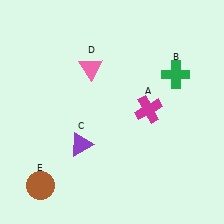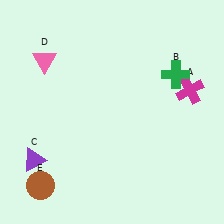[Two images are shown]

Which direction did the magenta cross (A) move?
The magenta cross (A) moved right.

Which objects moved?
The objects that moved are: the magenta cross (A), the purple triangle (C), the pink triangle (D).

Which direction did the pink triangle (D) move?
The pink triangle (D) moved left.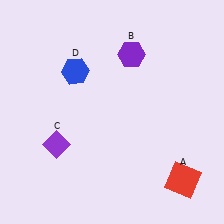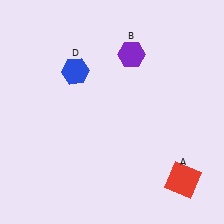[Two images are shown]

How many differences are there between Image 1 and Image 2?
There is 1 difference between the two images.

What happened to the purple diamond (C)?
The purple diamond (C) was removed in Image 2. It was in the bottom-left area of Image 1.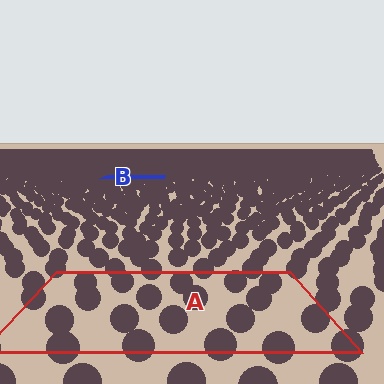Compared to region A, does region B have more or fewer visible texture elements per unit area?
Region B has more texture elements per unit area — they are packed more densely because it is farther away.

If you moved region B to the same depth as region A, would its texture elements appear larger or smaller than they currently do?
They would appear larger. At a closer depth, the same texture elements are projected at a bigger on-screen size.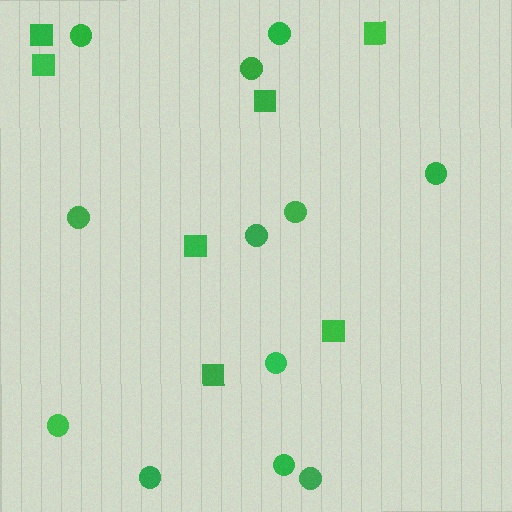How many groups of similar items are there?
There are 2 groups: one group of circles (12) and one group of squares (7).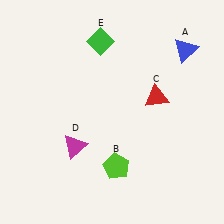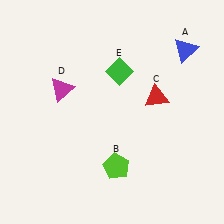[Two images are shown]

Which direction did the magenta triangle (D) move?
The magenta triangle (D) moved up.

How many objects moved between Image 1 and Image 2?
2 objects moved between the two images.